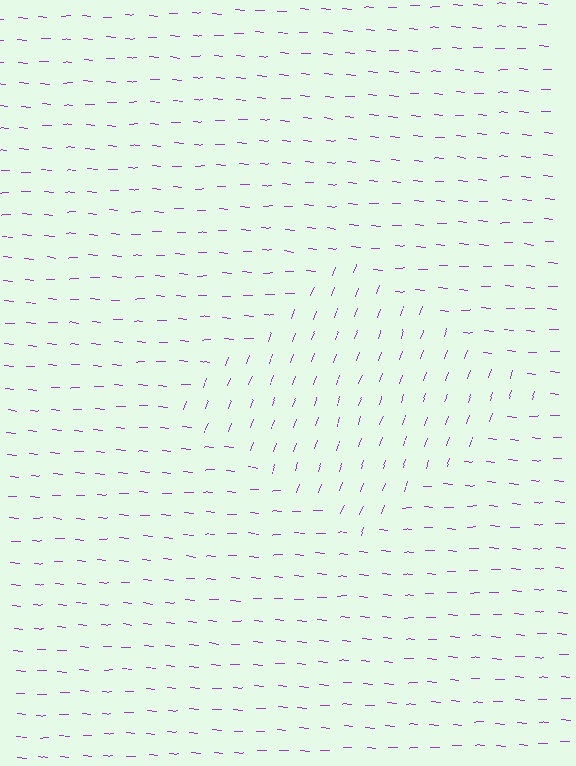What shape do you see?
I see a diamond.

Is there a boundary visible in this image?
Yes, there is a texture boundary formed by a change in line orientation.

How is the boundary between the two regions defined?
The boundary is defined purely by a change in line orientation (approximately 74 degrees difference). All lines are the same color and thickness.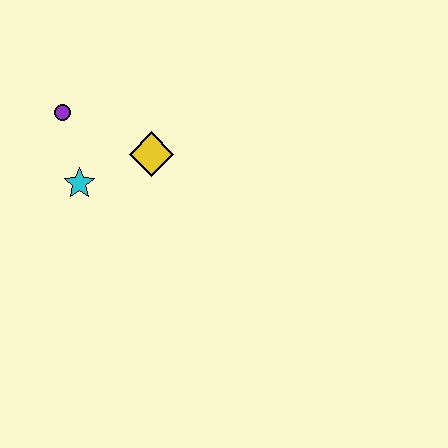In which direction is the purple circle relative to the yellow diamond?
The purple circle is to the left of the yellow diamond.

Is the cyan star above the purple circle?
No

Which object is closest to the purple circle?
The cyan star is closest to the purple circle.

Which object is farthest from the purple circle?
The yellow diamond is farthest from the purple circle.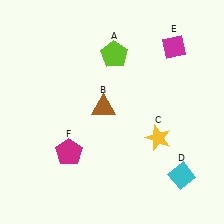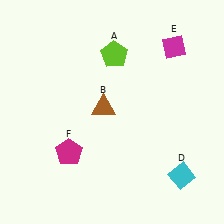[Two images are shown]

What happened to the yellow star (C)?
The yellow star (C) was removed in Image 2. It was in the bottom-right area of Image 1.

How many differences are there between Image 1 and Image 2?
There is 1 difference between the two images.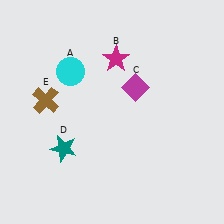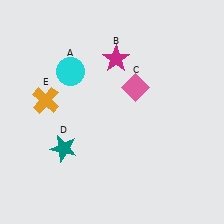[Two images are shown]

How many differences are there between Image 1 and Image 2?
There are 2 differences between the two images.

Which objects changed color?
C changed from magenta to pink. E changed from brown to orange.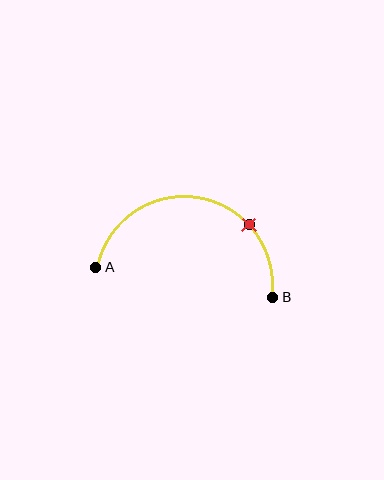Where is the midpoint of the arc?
The arc midpoint is the point on the curve farthest from the straight line joining A and B. It sits above that line.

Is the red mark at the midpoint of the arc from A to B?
No. The red mark lies on the arc but is closer to endpoint B. The arc midpoint would be at the point on the curve equidistant along the arc from both A and B.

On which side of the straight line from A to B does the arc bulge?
The arc bulges above the straight line connecting A and B.